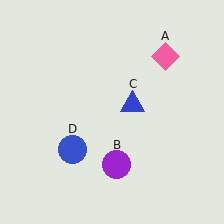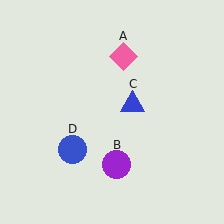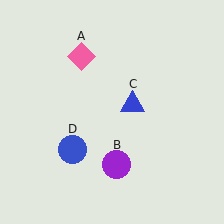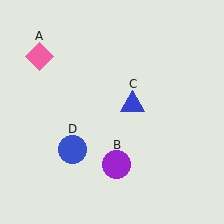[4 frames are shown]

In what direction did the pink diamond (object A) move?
The pink diamond (object A) moved left.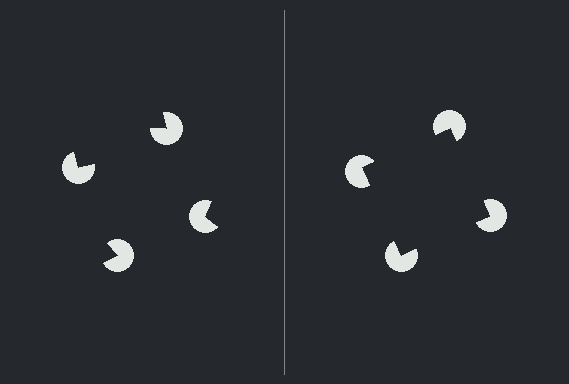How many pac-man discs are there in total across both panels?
8 — 4 on each side.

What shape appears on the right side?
An illusory square.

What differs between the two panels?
The pac-man discs are positioned identically on both sides; only the wedge orientations differ. On the right they align to a square; on the left they are misaligned.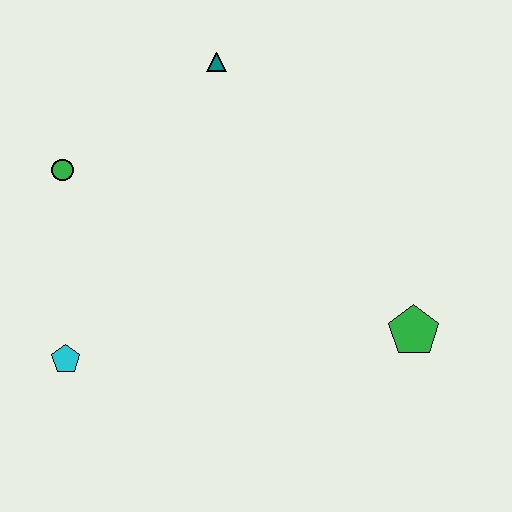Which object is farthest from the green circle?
The green pentagon is farthest from the green circle.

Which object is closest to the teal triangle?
The green circle is closest to the teal triangle.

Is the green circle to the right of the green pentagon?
No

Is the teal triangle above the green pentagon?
Yes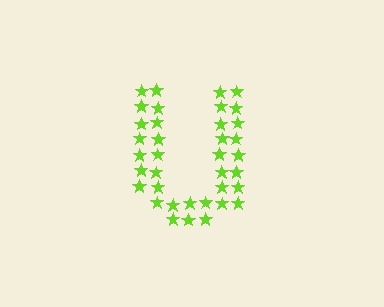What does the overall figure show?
The overall figure shows the letter U.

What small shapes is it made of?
It is made of small stars.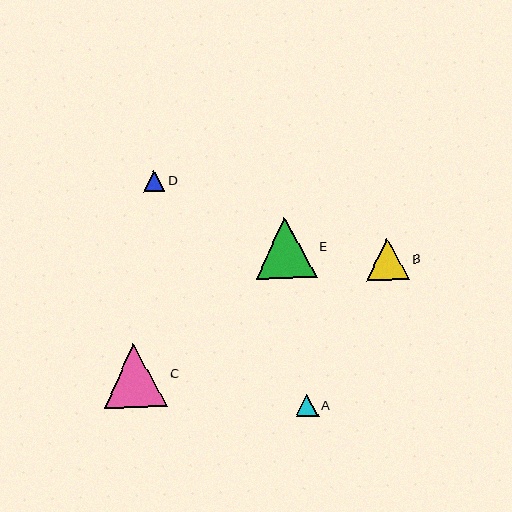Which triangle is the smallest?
Triangle D is the smallest with a size of approximately 21 pixels.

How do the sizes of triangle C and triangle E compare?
Triangle C and triangle E are approximately the same size.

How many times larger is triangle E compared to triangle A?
Triangle E is approximately 2.7 times the size of triangle A.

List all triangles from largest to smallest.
From largest to smallest: C, E, B, A, D.